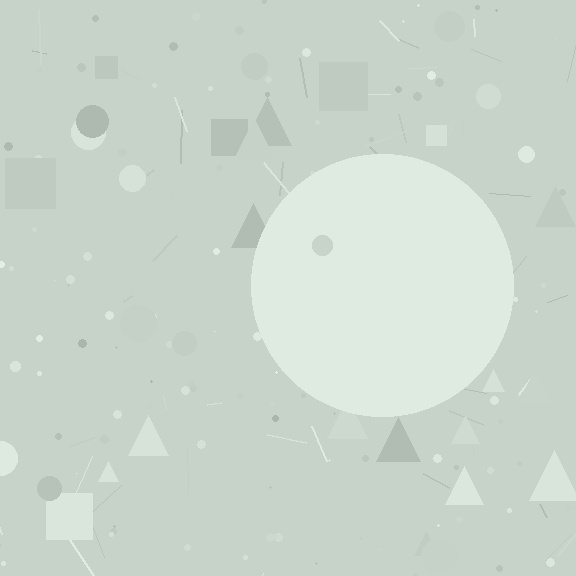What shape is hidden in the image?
A circle is hidden in the image.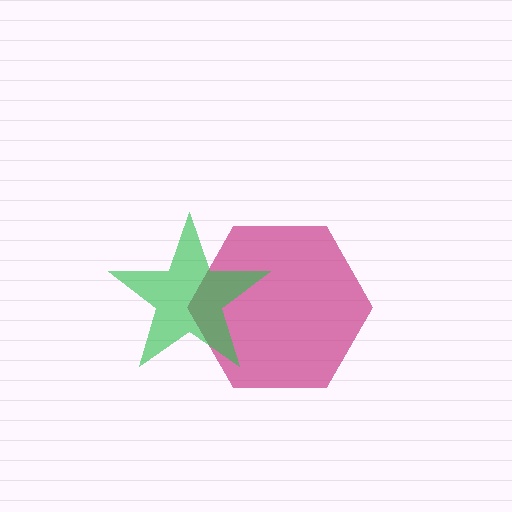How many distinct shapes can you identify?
There are 2 distinct shapes: a magenta hexagon, a green star.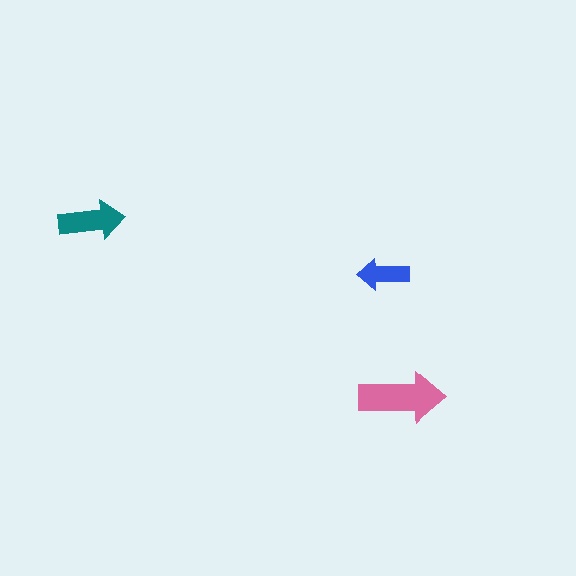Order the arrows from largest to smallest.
the pink one, the teal one, the blue one.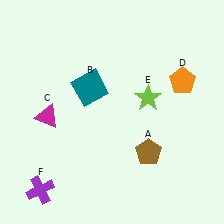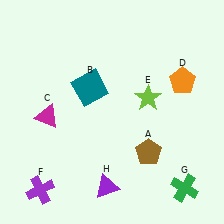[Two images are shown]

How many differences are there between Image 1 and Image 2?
There are 2 differences between the two images.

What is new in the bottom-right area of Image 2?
A green cross (G) was added in the bottom-right area of Image 2.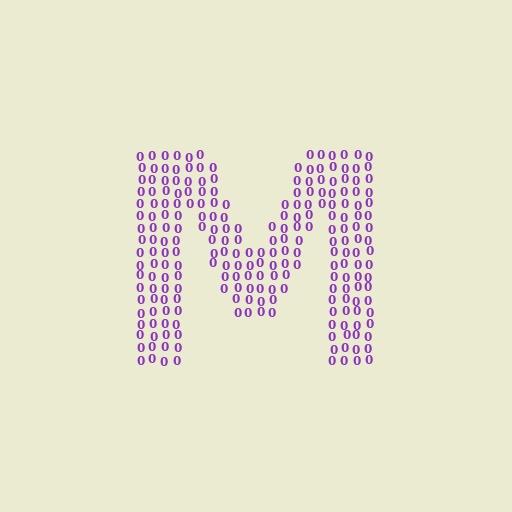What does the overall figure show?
The overall figure shows the letter M.